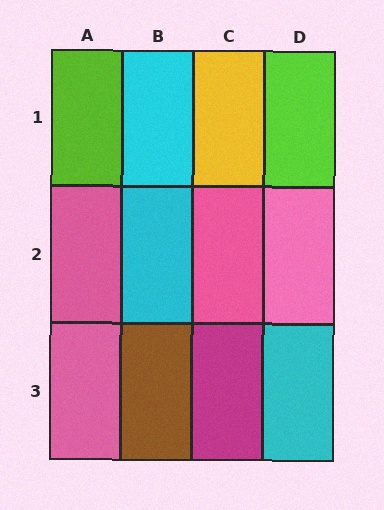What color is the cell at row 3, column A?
Pink.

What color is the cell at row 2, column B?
Cyan.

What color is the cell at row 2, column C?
Pink.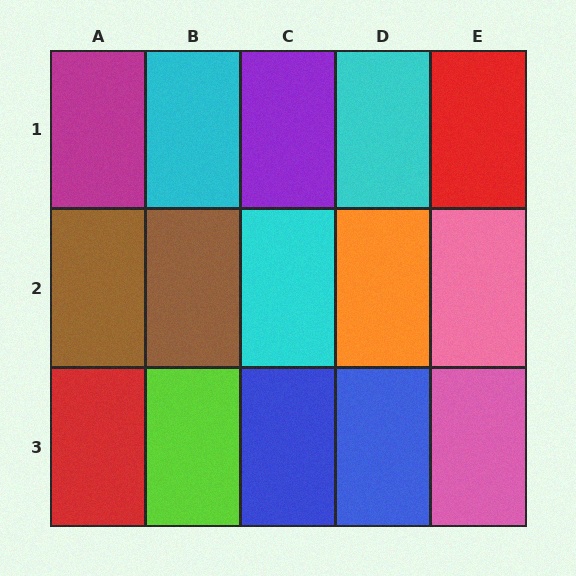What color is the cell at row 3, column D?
Blue.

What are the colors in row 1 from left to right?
Magenta, cyan, purple, cyan, red.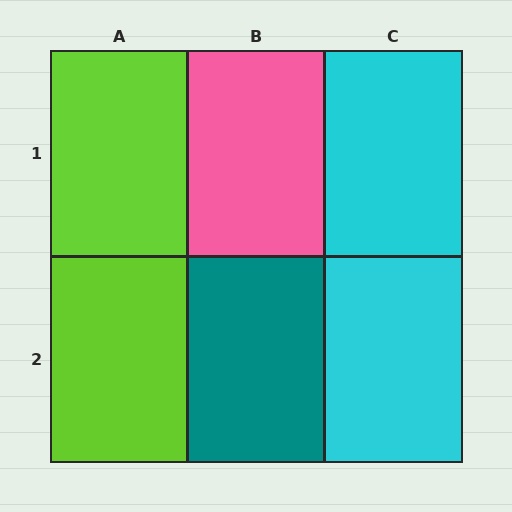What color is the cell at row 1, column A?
Lime.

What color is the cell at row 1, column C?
Cyan.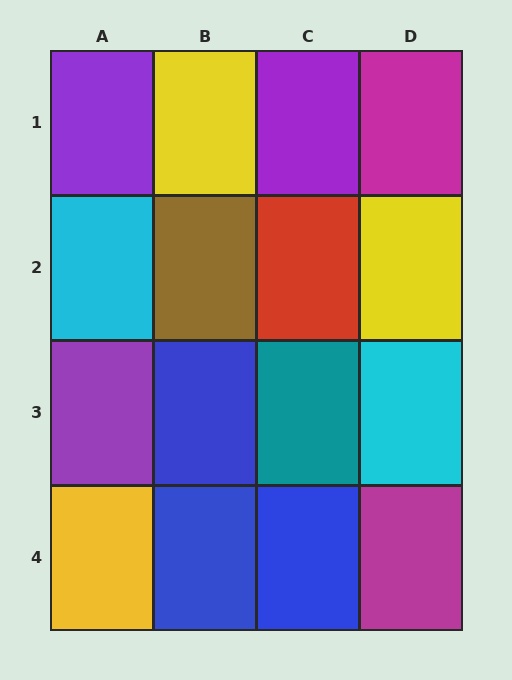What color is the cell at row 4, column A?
Yellow.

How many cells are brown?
1 cell is brown.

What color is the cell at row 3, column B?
Blue.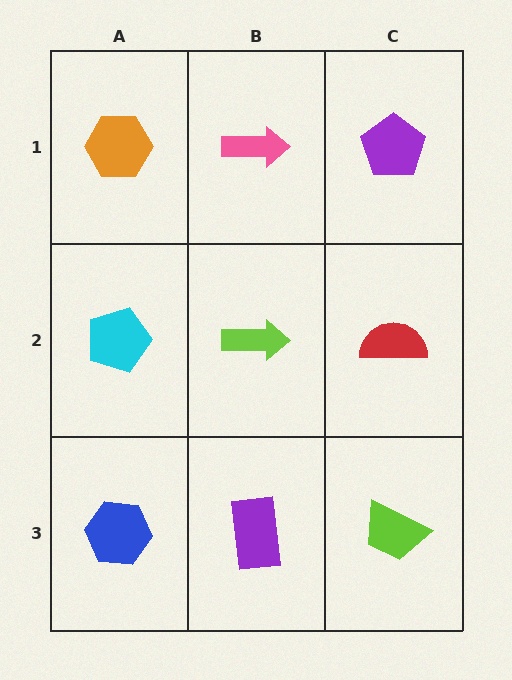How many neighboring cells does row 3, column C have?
2.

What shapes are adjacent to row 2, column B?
A pink arrow (row 1, column B), a purple rectangle (row 3, column B), a cyan pentagon (row 2, column A), a red semicircle (row 2, column C).